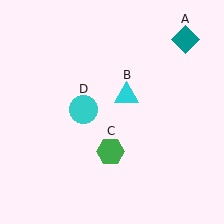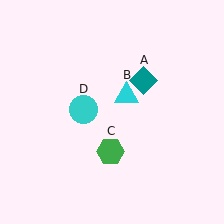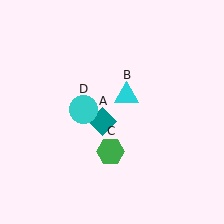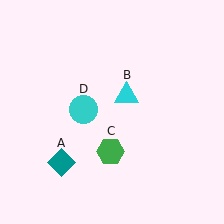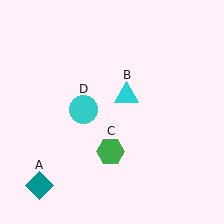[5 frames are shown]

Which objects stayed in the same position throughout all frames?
Cyan triangle (object B) and green hexagon (object C) and cyan circle (object D) remained stationary.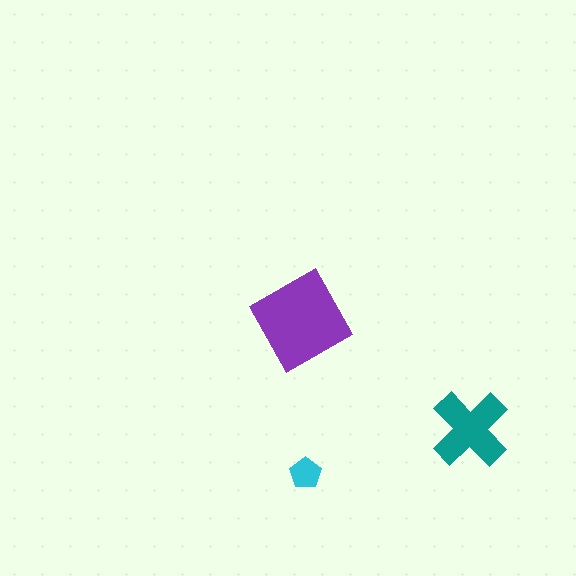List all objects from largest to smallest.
The purple square, the teal cross, the cyan pentagon.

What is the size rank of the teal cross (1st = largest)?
2nd.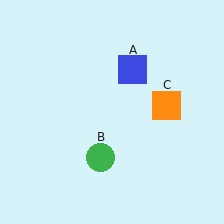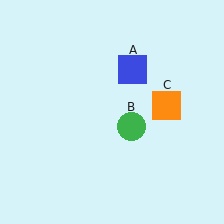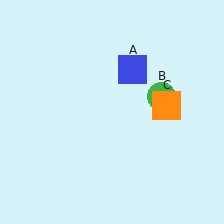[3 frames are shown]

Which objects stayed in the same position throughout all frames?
Blue square (object A) and orange square (object C) remained stationary.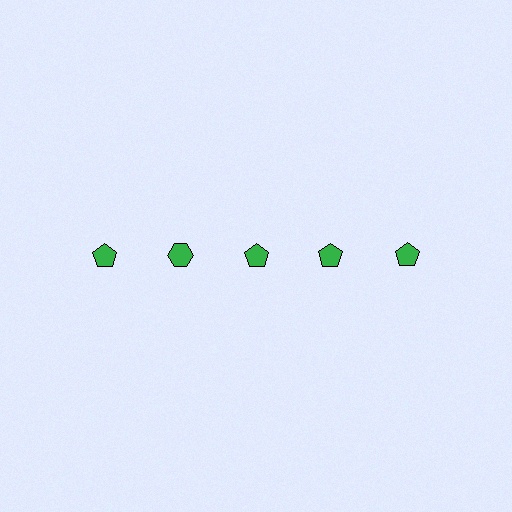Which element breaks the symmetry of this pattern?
The green hexagon in the top row, second from left column breaks the symmetry. All other shapes are green pentagons.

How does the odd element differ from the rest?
It has a different shape: hexagon instead of pentagon.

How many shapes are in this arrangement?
There are 5 shapes arranged in a grid pattern.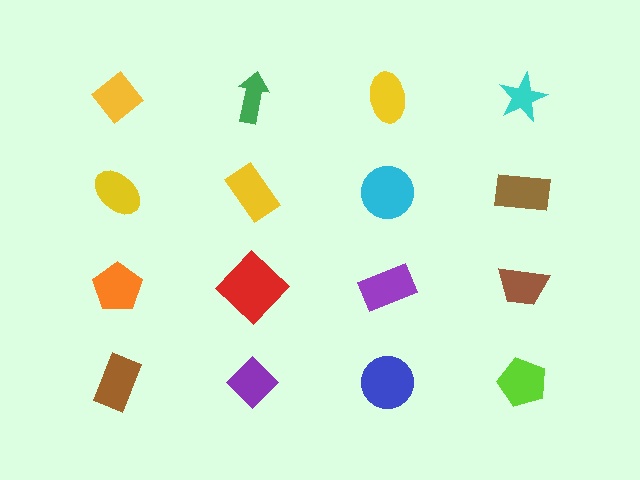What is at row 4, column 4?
A lime pentagon.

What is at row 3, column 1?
An orange pentagon.